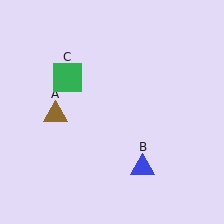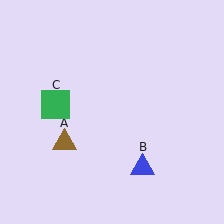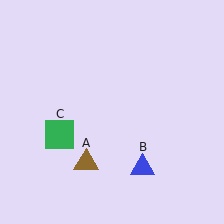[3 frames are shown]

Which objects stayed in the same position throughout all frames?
Blue triangle (object B) remained stationary.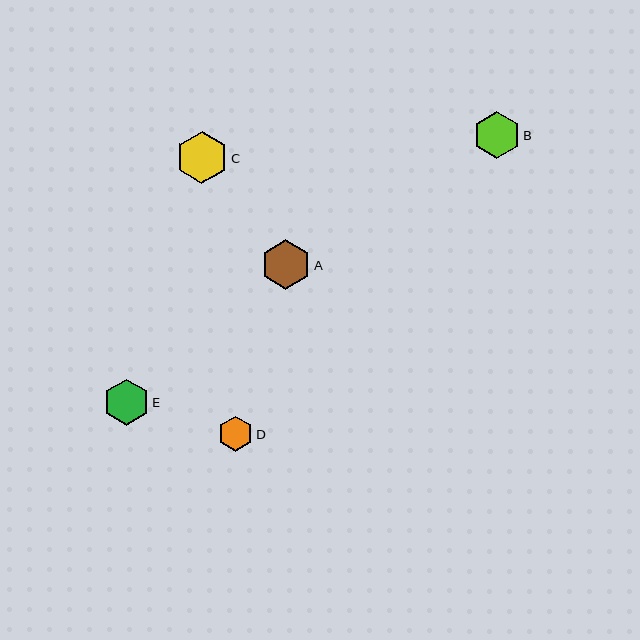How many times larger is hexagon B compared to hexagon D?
Hexagon B is approximately 1.3 times the size of hexagon D.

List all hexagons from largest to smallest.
From largest to smallest: C, A, B, E, D.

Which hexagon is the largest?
Hexagon C is the largest with a size of approximately 52 pixels.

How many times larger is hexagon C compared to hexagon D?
Hexagon C is approximately 1.5 times the size of hexagon D.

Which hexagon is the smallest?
Hexagon D is the smallest with a size of approximately 35 pixels.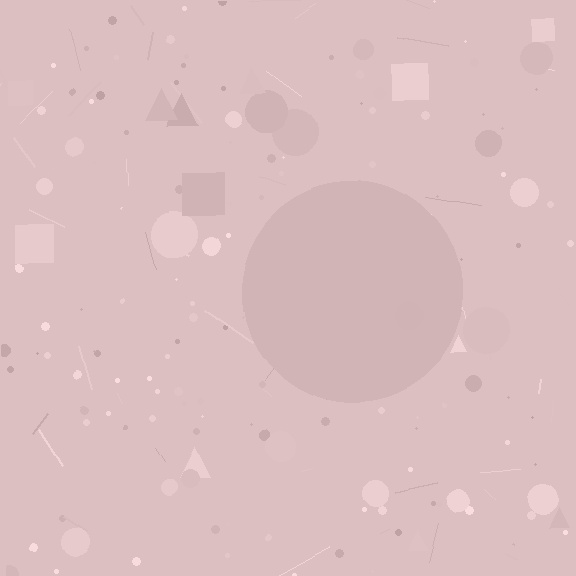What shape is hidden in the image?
A circle is hidden in the image.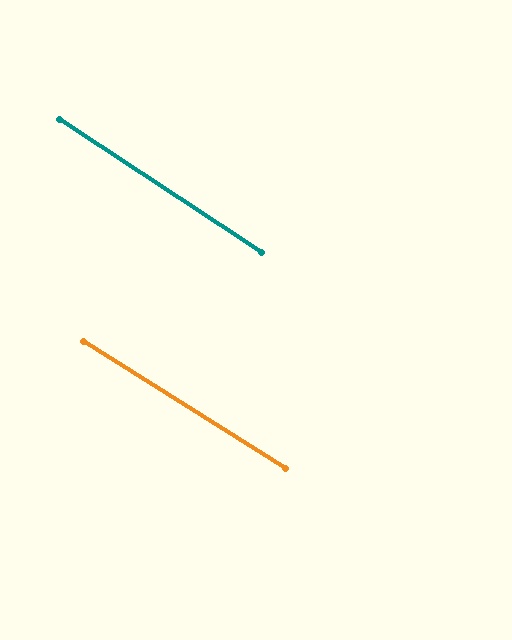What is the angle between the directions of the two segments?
Approximately 1 degree.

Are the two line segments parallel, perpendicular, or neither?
Parallel — their directions differ by only 1.3°.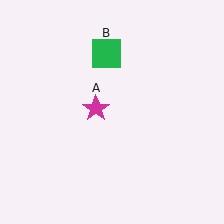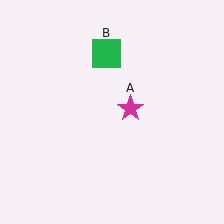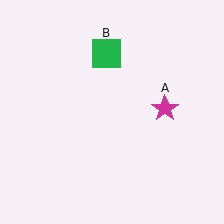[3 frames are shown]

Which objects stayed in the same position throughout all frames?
Green square (object B) remained stationary.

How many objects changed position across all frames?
1 object changed position: magenta star (object A).